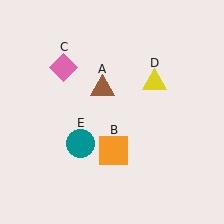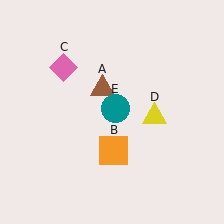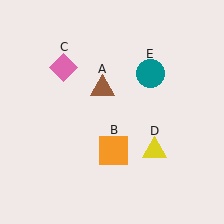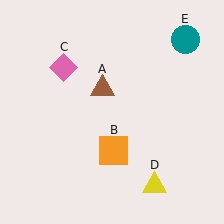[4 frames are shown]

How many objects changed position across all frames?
2 objects changed position: yellow triangle (object D), teal circle (object E).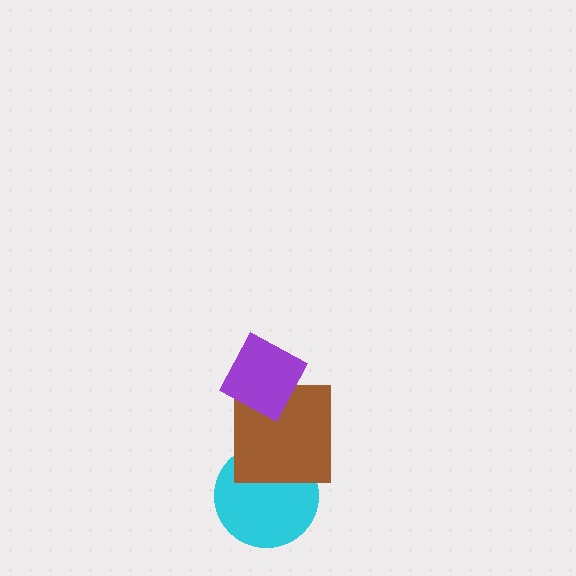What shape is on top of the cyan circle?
The brown square is on top of the cyan circle.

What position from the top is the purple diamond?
The purple diamond is 1st from the top.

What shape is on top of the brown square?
The purple diamond is on top of the brown square.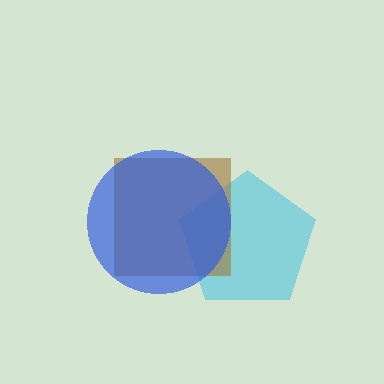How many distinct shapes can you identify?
There are 3 distinct shapes: a cyan pentagon, a brown square, a blue circle.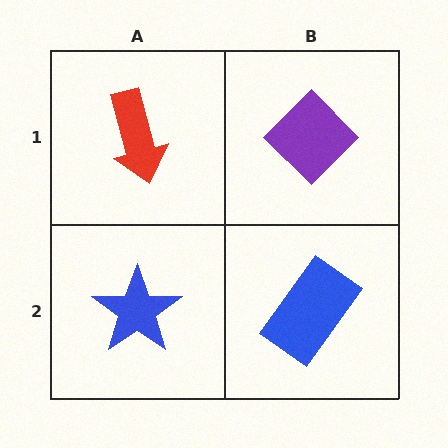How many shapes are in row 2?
2 shapes.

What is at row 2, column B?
A blue rectangle.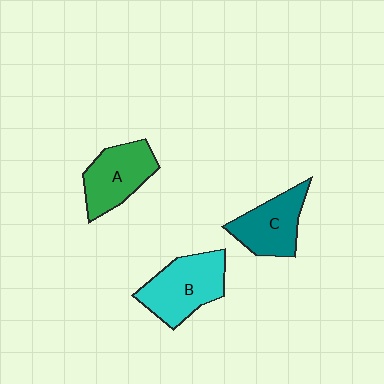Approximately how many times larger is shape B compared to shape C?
Approximately 1.2 times.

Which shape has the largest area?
Shape B (cyan).